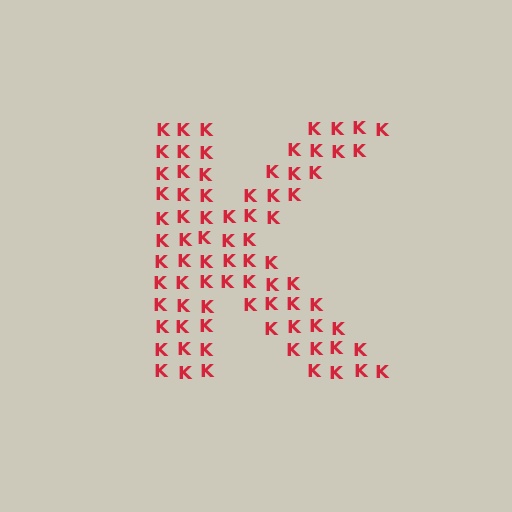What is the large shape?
The large shape is the letter K.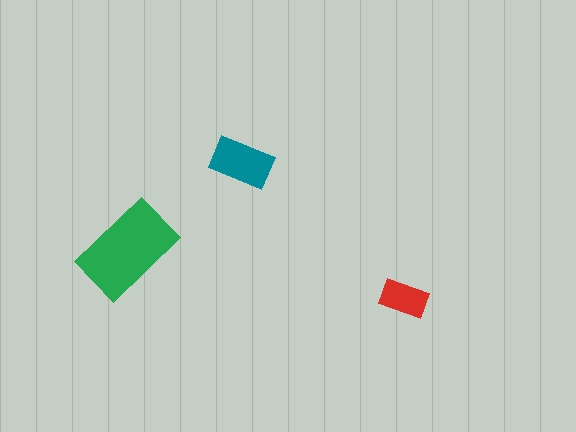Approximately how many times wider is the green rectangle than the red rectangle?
About 2 times wider.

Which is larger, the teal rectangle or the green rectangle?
The green one.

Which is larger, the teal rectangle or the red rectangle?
The teal one.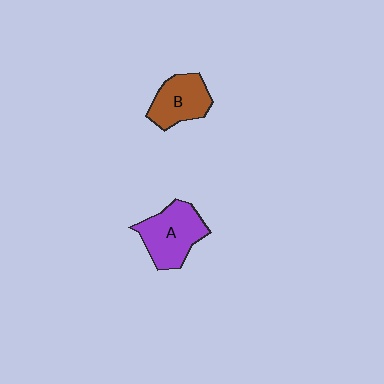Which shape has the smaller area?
Shape B (brown).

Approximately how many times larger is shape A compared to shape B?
Approximately 1.3 times.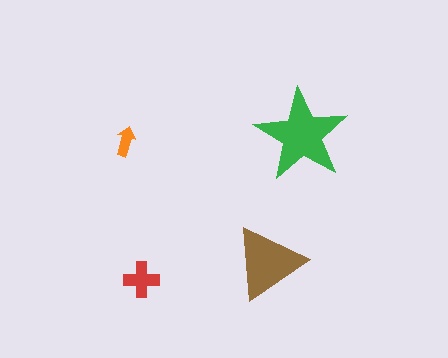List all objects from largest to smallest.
The green star, the brown triangle, the red cross, the orange arrow.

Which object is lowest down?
The red cross is bottommost.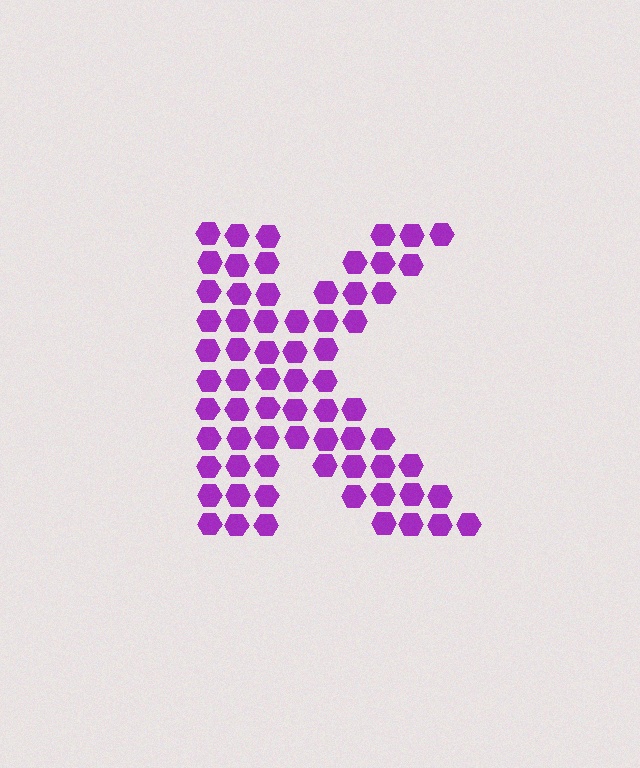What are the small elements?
The small elements are hexagons.